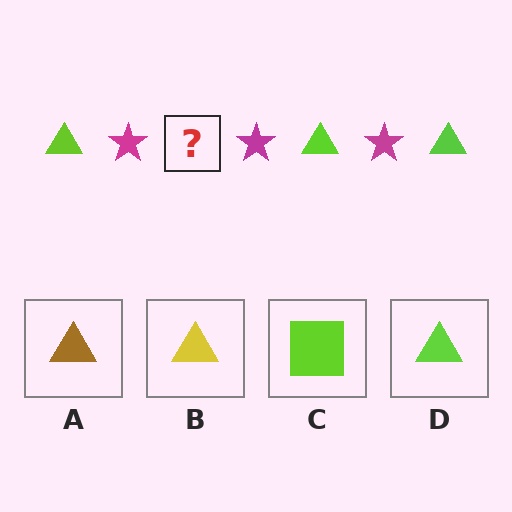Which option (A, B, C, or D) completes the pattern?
D.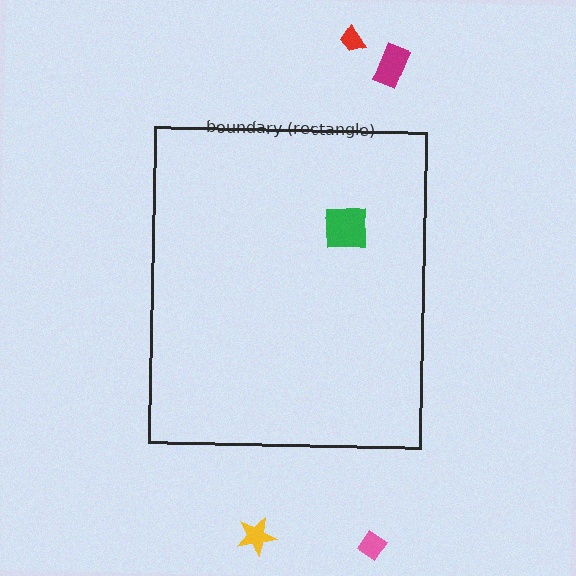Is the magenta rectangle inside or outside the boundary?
Outside.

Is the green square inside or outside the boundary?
Inside.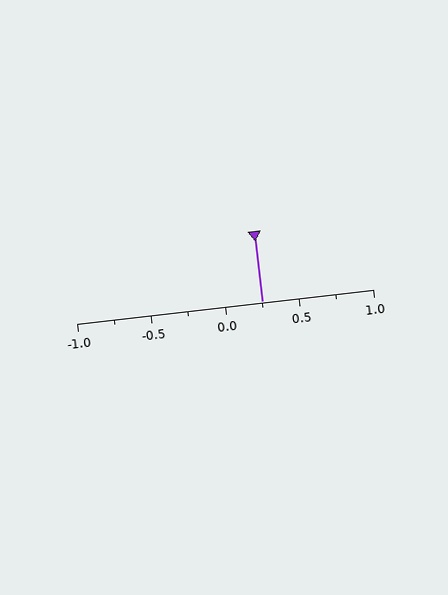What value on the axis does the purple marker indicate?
The marker indicates approximately 0.25.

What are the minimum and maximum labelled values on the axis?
The axis runs from -1.0 to 1.0.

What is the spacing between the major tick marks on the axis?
The major ticks are spaced 0.5 apart.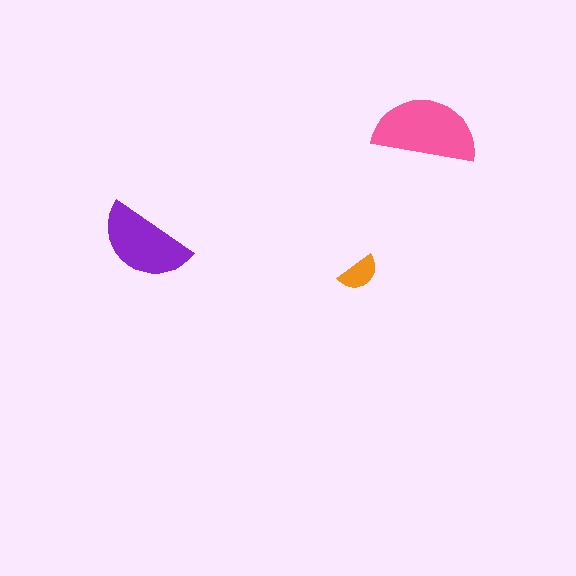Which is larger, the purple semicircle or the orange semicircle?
The purple one.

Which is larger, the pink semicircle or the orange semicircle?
The pink one.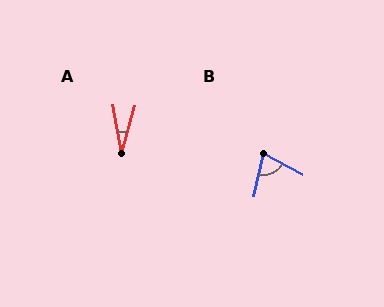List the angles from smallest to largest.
A (25°), B (74°).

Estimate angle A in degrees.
Approximately 25 degrees.